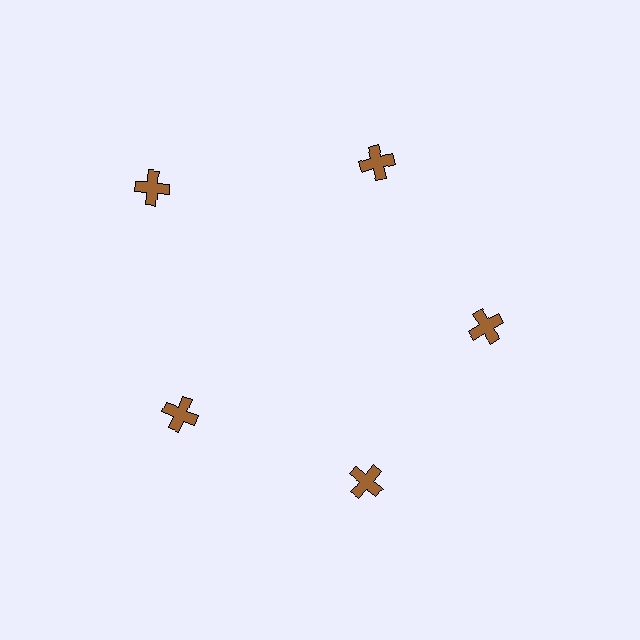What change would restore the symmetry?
The symmetry would be restored by moving it inward, back onto the ring so that all 5 crosses sit at equal angles and equal distance from the center.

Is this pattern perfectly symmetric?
No. The 5 brown crosses are arranged in a ring, but one element near the 10 o'clock position is pushed outward from the center, breaking the 5-fold rotational symmetry.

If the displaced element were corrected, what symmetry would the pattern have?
It would have 5-fold rotational symmetry — the pattern would map onto itself every 72 degrees.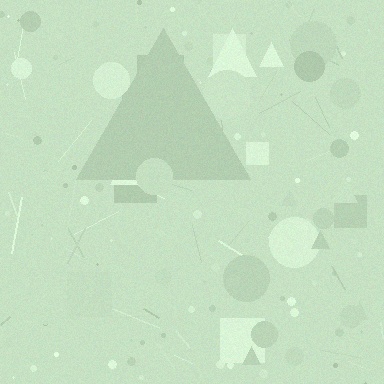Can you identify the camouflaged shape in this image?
The camouflaged shape is a triangle.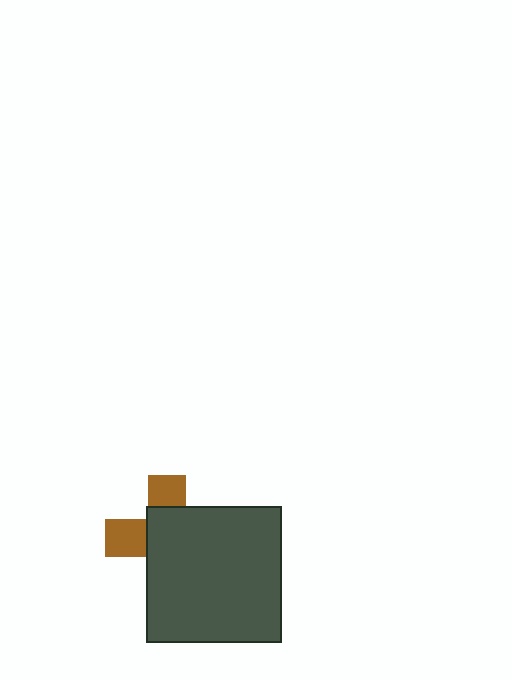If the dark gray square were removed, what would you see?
You would see the complete brown cross.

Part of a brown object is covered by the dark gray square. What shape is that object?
It is a cross.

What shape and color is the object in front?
The object in front is a dark gray square.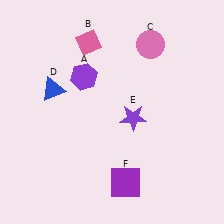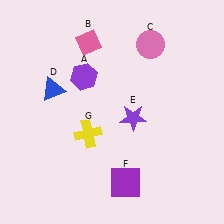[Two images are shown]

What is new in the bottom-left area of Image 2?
A yellow cross (G) was added in the bottom-left area of Image 2.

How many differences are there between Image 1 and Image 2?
There is 1 difference between the two images.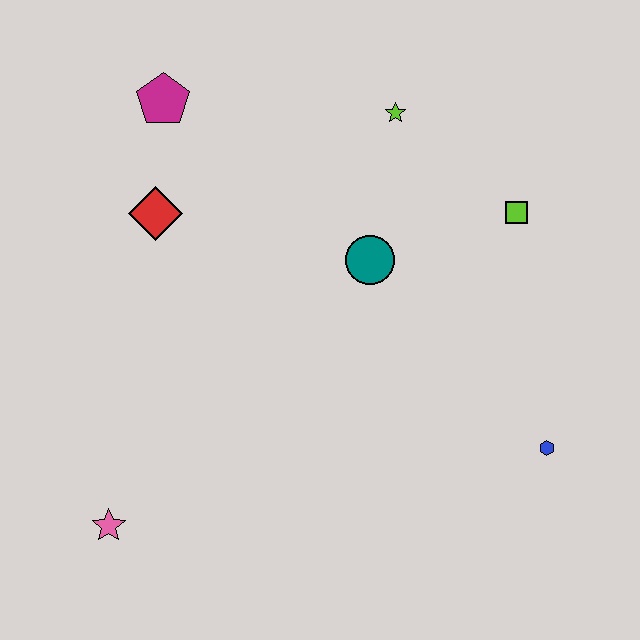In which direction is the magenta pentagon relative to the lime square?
The magenta pentagon is to the left of the lime square.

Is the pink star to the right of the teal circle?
No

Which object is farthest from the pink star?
The lime square is farthest from the pink star.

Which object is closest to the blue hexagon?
The lime square is closest to the blue hexagon.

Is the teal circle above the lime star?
No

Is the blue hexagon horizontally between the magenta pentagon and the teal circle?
No